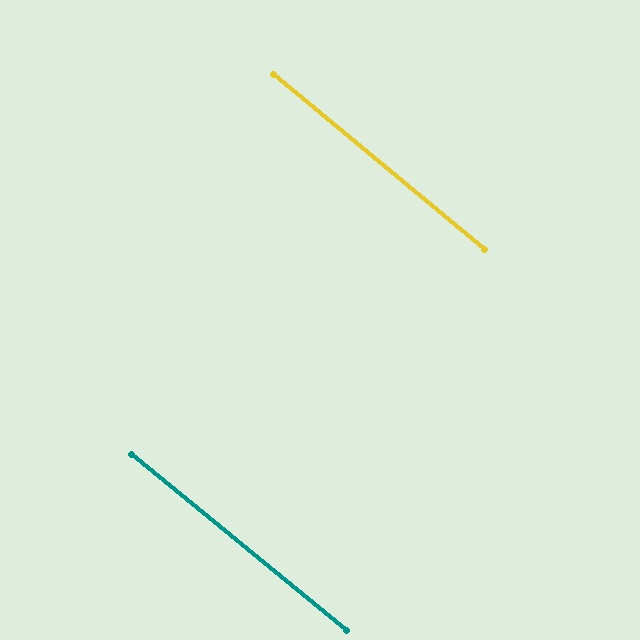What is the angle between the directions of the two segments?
Approximately 0 degrees.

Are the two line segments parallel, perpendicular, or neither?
Parallel — their directions differ by only 0.4°.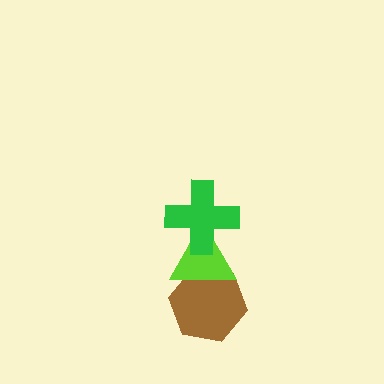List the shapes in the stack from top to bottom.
From top to bottom: the green cross, the lime triangle, the brown hexagon.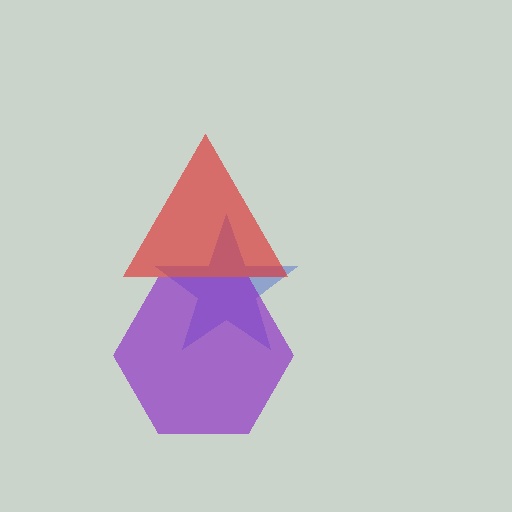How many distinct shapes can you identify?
There are 3 distinct shapes: a blue star, a red triangle, a purple hexagon.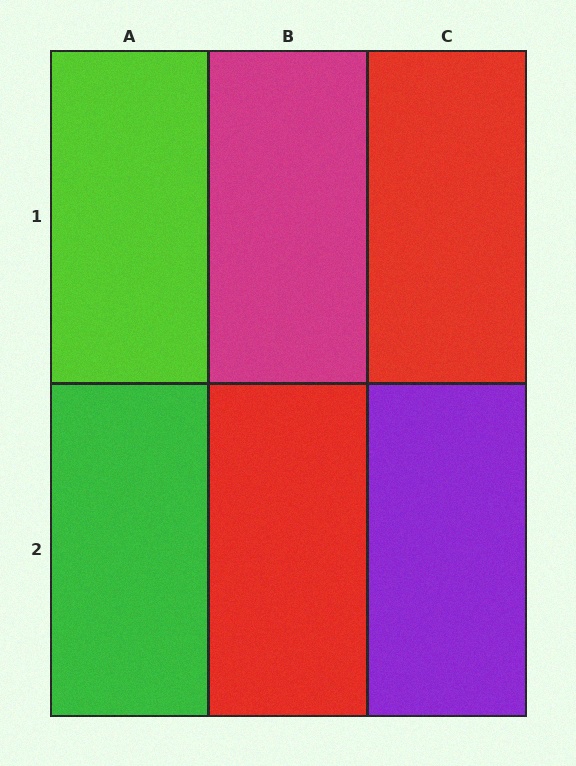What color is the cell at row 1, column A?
Lime.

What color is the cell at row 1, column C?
Red.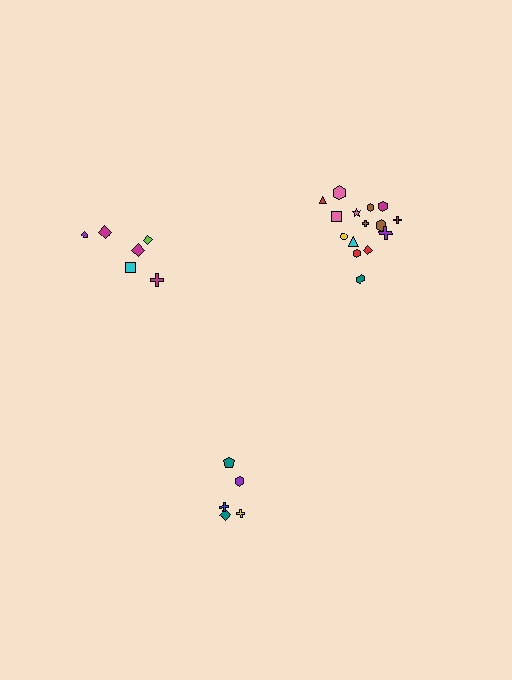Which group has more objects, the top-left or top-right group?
The top-right group.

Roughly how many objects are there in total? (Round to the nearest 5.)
Roughly 25 objects in total.